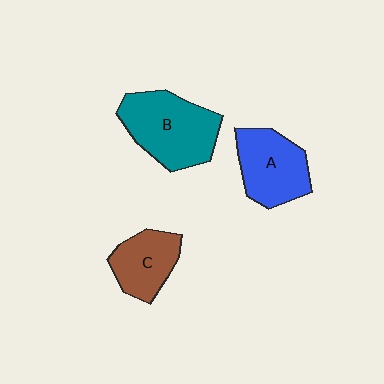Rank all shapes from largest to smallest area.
From largest to smallest: B (teal), A (blue), C (brown).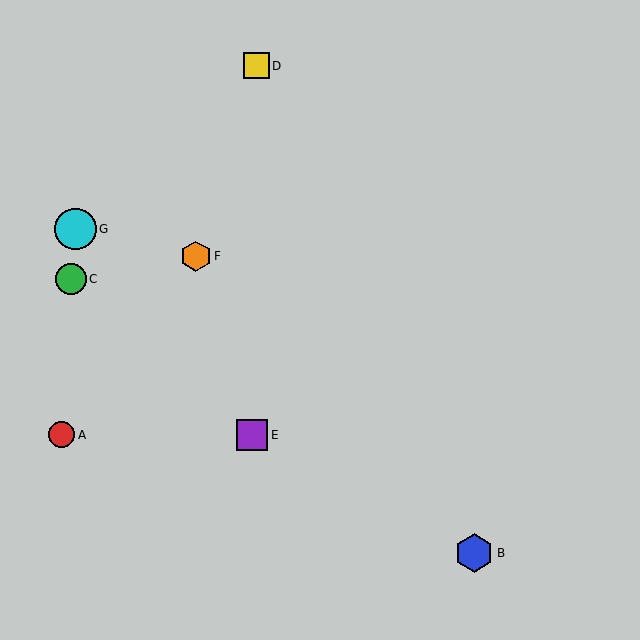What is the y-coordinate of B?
Object B is at y≈553.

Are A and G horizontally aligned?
No, A is at y≈435 and G is at y≈229.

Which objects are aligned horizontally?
Objects A, E are aligned horizontally.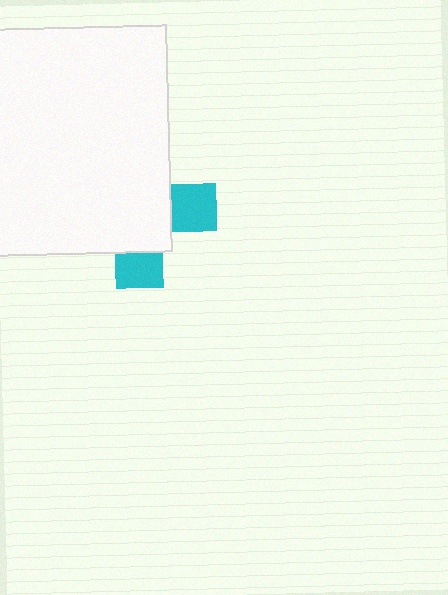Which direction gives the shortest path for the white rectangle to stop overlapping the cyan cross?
Moving toward the upper-left gives the shortest separation.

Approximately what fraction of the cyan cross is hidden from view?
Roughly 70% of the cyan cross is hidden behind the white rectangle.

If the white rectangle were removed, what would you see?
You would see the complete cyan cross.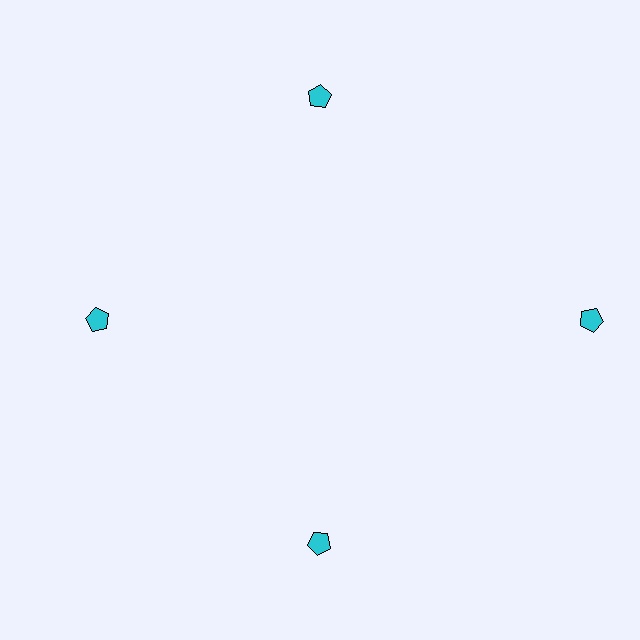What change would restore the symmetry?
The symmetry would be restored by moving it inward, back onto the ring so that all 4 pentagons sit at equal angles and equal distance from the center.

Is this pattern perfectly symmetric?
No. The 4 cyan pentagons are arranged in a ring, but one element near the 3 o'clock position is pushed outward from the center, breaking the 4-fold rotational symmetry.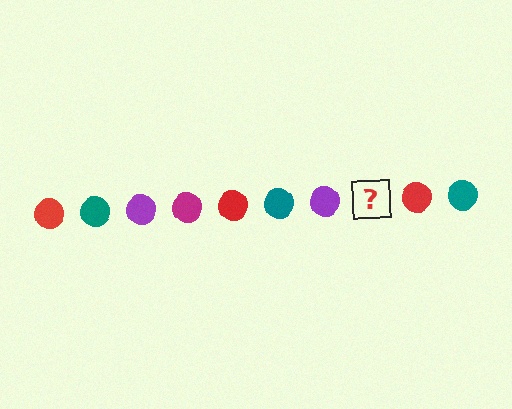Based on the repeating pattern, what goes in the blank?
The blank should be a magenta circle.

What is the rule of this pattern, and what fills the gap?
The rule is that the pattern cycles through red, teal, purple, magenta circles. The gap should be filled with a magenta circle.